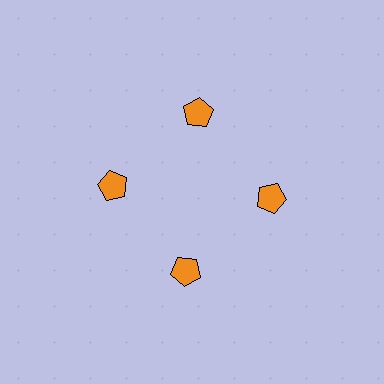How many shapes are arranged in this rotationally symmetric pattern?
There are 4 shapes, arranged in 4 groups of 1.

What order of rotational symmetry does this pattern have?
This pattern has 4-fold rotational symmetry.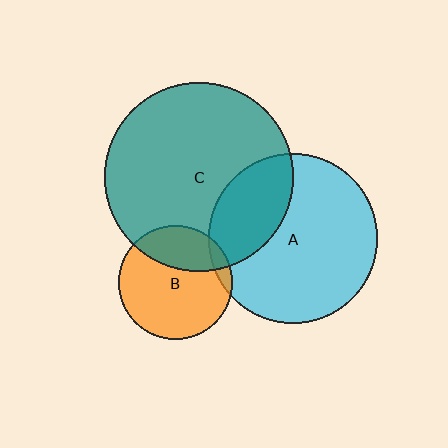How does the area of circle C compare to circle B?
Approximately 2.7 times.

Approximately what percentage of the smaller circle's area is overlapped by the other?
Approximately 30%.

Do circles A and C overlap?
Yes.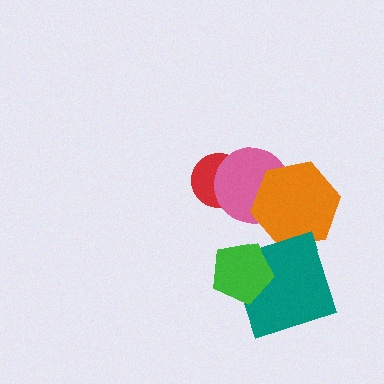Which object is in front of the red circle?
The pink circle is in front of the red circle.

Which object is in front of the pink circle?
The orange hexagon is in front of the pink circle.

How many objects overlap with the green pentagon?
1 object overlaps with the green pentagon.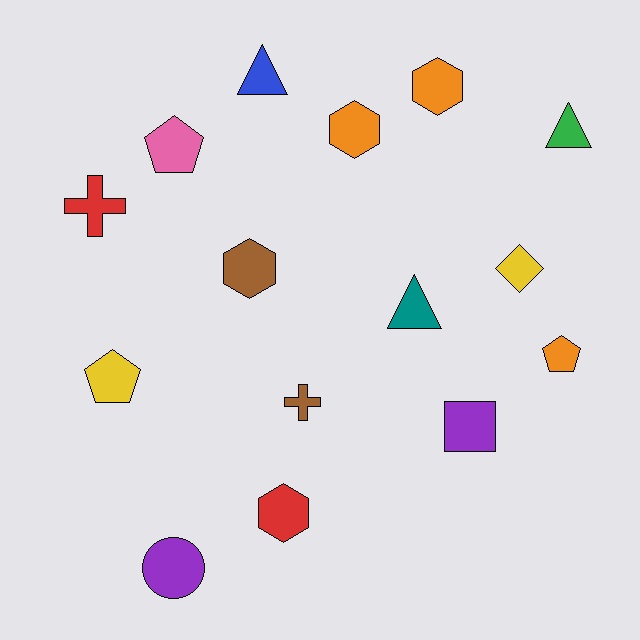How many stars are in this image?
There are no stars.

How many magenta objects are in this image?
There are no magenta objects.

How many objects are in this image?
There are 15 objects.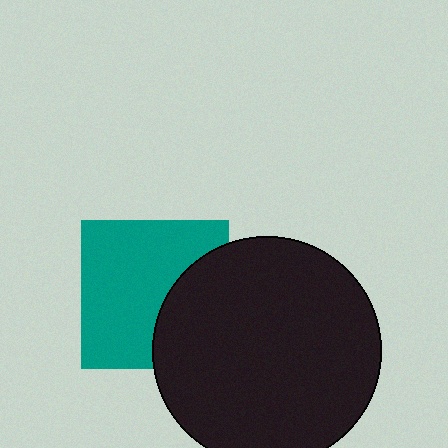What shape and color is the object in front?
The object in front is a black circle.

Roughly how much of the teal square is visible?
Most of it is visible (roughly 66%).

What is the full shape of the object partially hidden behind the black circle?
The partially hidden object is a teal square.